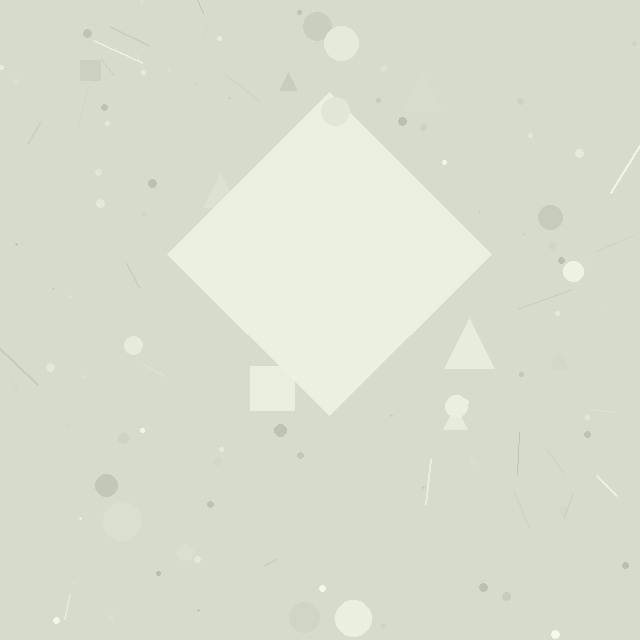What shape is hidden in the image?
A diamond is hidden in the image.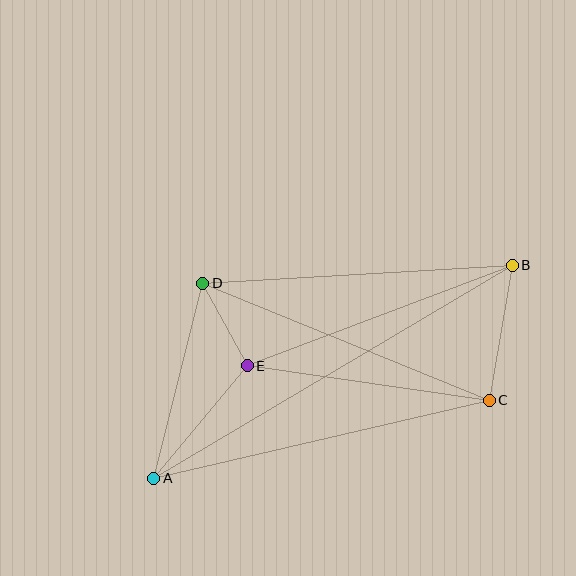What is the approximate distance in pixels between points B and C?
The distance between B and C is approximately 137 pixels.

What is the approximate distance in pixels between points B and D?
The distance between B and D is approximately 310 pixels.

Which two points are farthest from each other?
Points A and B are farthest from each other.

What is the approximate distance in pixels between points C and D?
The distance between C and D is approximately 309 pixels.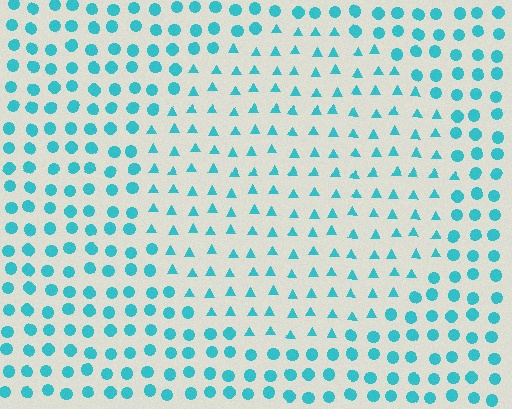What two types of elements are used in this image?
The image uses triangles inside the circle region and circles outside it.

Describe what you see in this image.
The image is filled with small cyan elements arranged in a uniform grid. A circle-shaped region contains triangles, while the surrounding area contains circles. The boundary is defined purely by the change in element shape.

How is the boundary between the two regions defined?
The boundary is defined by a change in element shape: triangles inside vs. circles outside. All elements share the same color and spacing.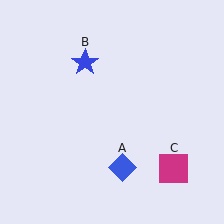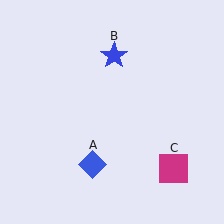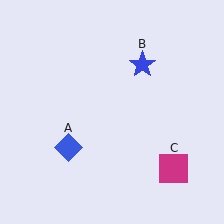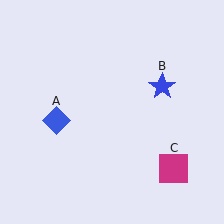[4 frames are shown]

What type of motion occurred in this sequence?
The blue diamond (object A), blue star (object B) rotated clockwise around the center of the scene.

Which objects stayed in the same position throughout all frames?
Magenta square (object C) remained stationary.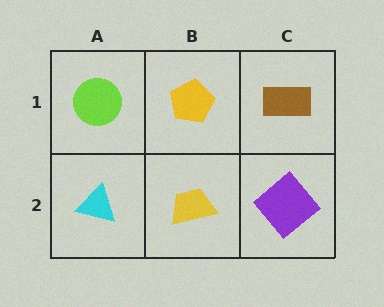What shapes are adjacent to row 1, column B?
A yellow trapezoid (row 2, column B), a lime circle (row 1, column A), a brown rectangle (row 1, column C).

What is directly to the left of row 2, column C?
A yellow trapezoid.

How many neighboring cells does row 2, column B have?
3.